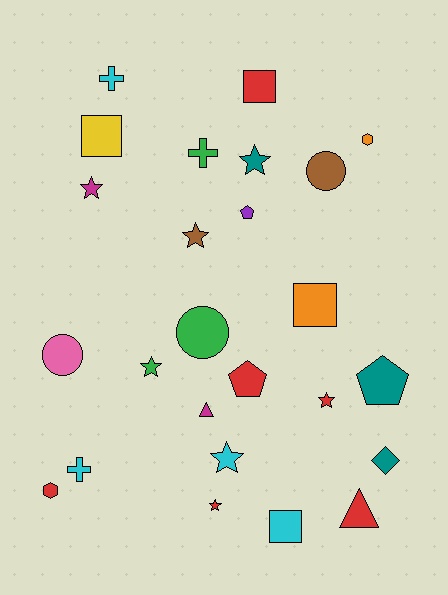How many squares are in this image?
There are 4 squares.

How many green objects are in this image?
There are 3 green objects.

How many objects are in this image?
There are 25 objects.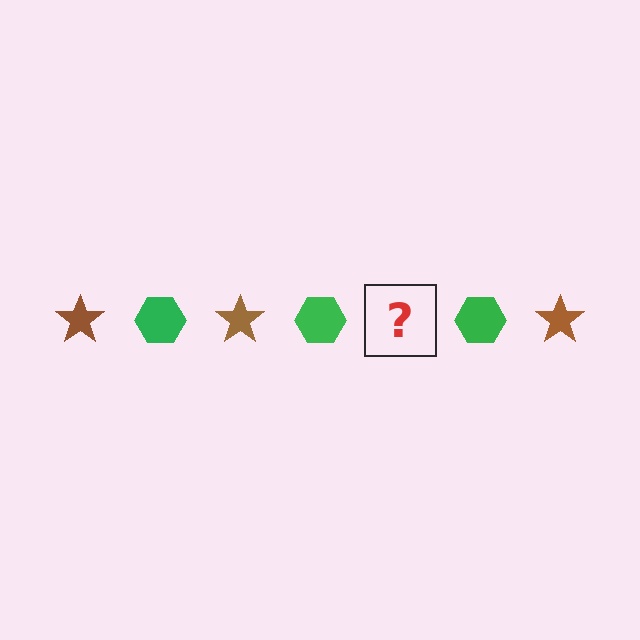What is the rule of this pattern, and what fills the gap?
The rule is that the pattern alternates between brown star and green hexagon. The gap should be filled with a brown star.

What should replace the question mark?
The question mark should be replaced with a brown star.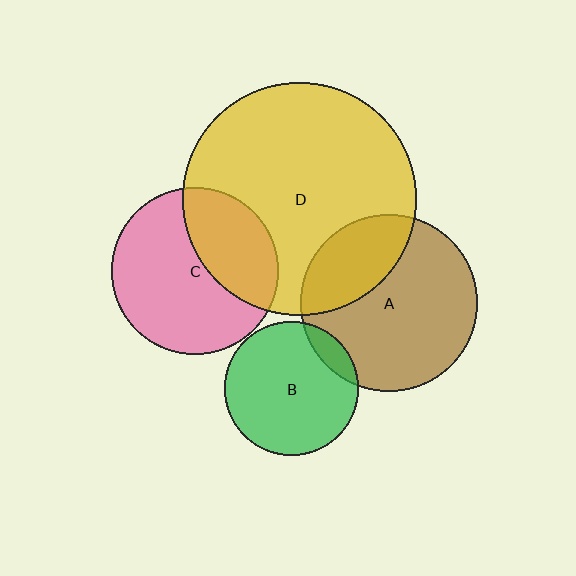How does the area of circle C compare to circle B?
Approximately 1.5 times.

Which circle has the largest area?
Circle D (yellow).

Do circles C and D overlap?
Yes.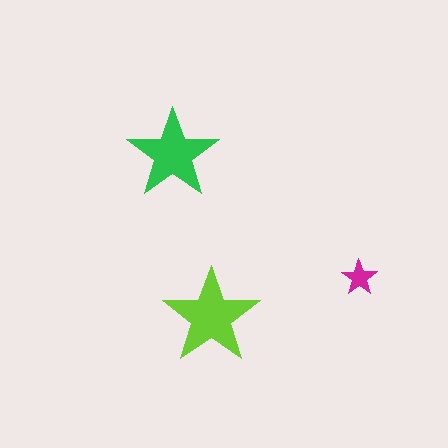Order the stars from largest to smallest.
the lime one, the green one, the magenta one.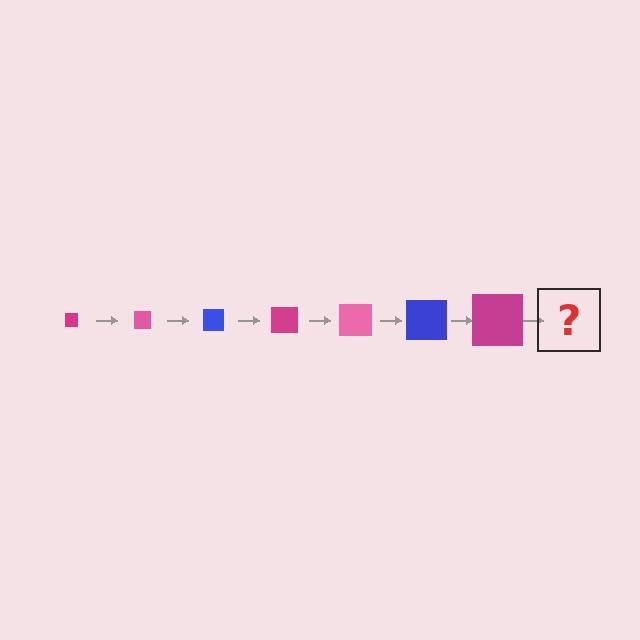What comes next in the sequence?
The next element should be a pink square, larger than the previous one.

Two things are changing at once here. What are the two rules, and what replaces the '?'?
The two rules are that the square grows larger each step and the color cycles through magenta, pink, and blue. The '?' should be a pink square, larger than the previous one.